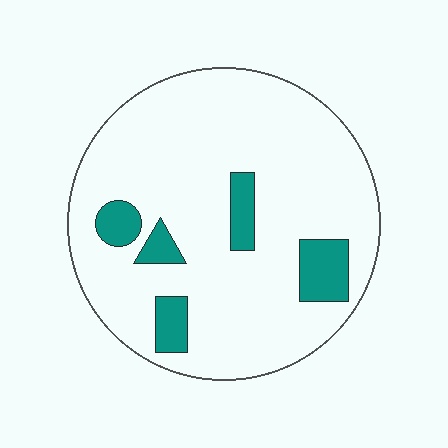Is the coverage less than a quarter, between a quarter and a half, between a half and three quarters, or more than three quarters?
Less than a quarter.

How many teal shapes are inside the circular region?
5.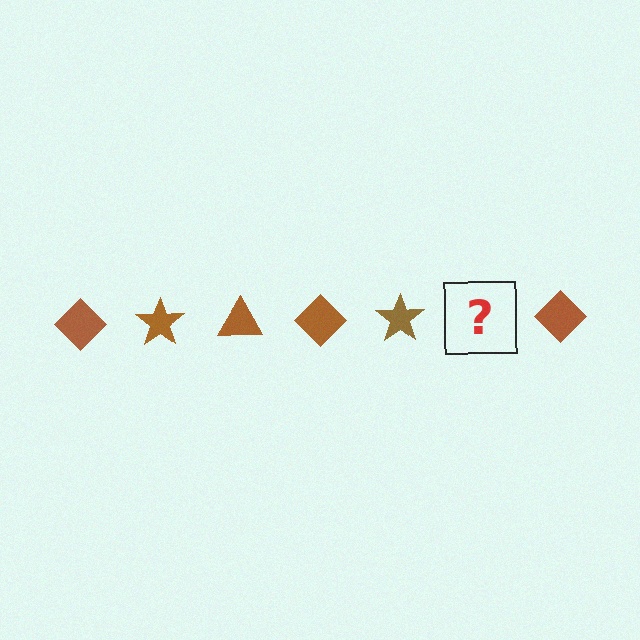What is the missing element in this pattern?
The missing element is a brown triangle.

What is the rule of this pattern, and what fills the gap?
The rule is that the pattern cycles through diamond, star, triangle shapes in brown. The gap should be filled with a brown triangle.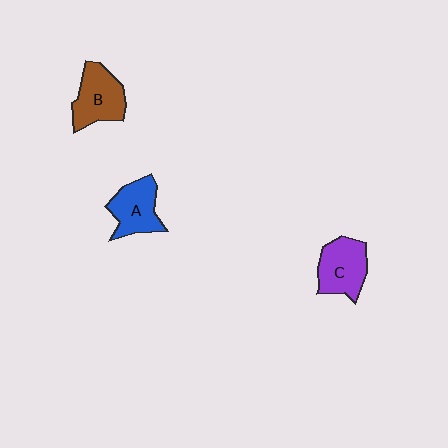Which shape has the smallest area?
Shape A (blue).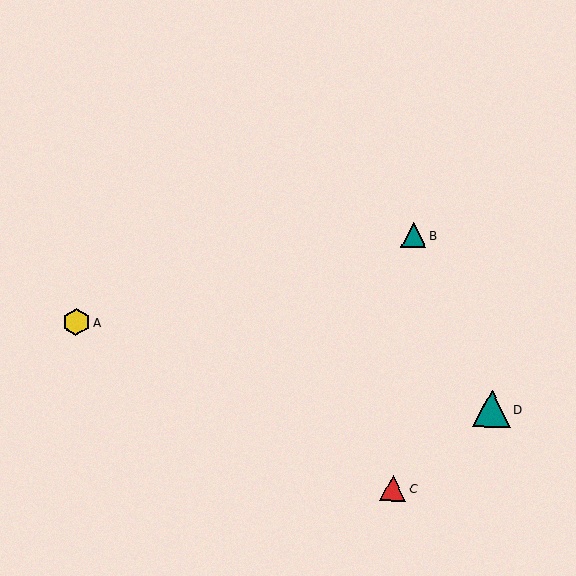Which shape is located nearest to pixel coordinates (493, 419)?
The teal triangle (labeled D) at (492, 409) is nearest to that location.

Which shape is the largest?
The teal triangle (labeled D) is the largest.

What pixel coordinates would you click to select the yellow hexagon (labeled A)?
Click at (76, 322) to select the yellow hexagon A.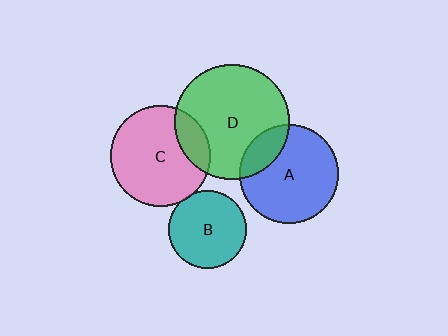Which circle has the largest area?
Circle D (green).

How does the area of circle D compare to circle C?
Approximately 1.3 times.